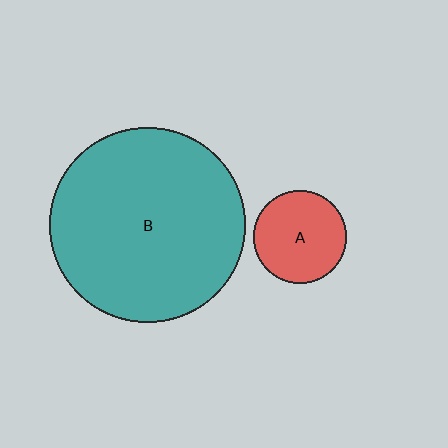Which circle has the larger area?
Circle B (teal).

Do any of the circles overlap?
No, none of the circles overlap.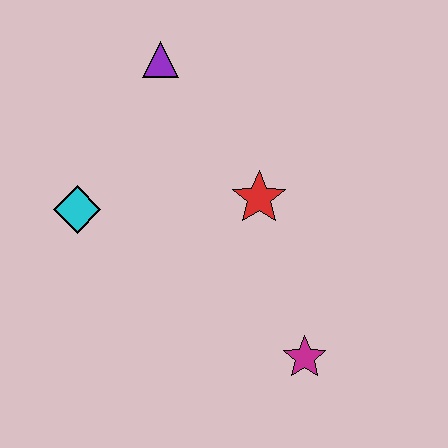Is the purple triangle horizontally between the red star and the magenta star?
No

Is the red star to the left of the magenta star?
Yes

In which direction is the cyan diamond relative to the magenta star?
The cyan diamond is to the left of the magenta star.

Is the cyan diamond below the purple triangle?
Yes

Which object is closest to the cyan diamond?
The purple triangle is closest to the cyan diamond.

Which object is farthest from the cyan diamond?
The magenta star is farthest from the cyan diamond.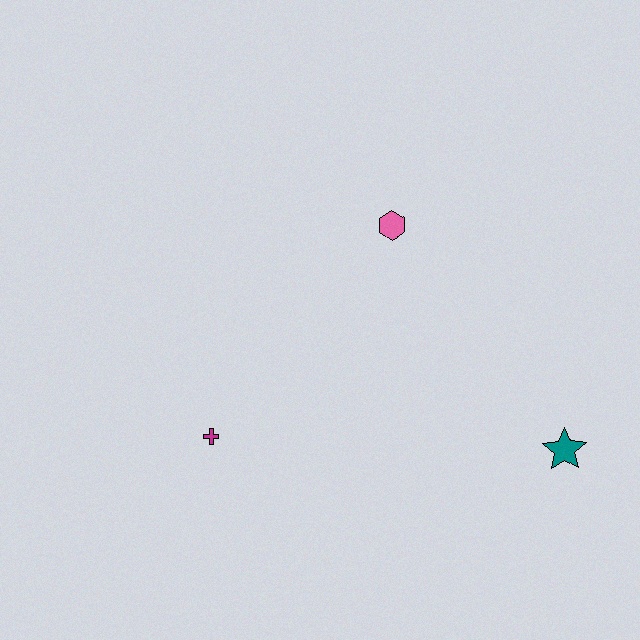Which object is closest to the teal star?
The pink hexagon is closest to the teal star.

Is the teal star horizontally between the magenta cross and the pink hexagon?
No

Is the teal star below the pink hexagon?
Yes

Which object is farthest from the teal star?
The magenta cross is farthest from the teal star.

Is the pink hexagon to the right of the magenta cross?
Yes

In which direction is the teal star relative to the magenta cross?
The teal star is to the right of the magenta cross.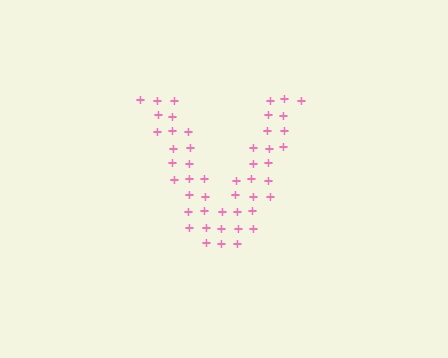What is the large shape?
The large shape is the letter V.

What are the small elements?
The small elements are plus signs.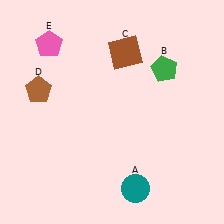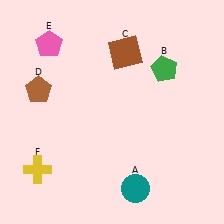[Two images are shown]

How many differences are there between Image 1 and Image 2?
There is 1 difference between the two images.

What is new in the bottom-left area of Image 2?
A yellow cross (F) was added in the bottom-left area of Image 2.